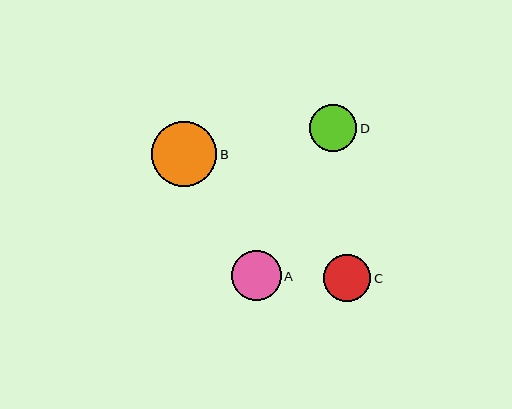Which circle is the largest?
Circle B is the largest with a size of approximately 65 pixels.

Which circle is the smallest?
Circle C is the smallest with a size of approximately 47 pixels.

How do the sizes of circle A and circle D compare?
Circle A and circle D are approximately the same size.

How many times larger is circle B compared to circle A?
Circle B is approximately 1.3 times the size of circle A.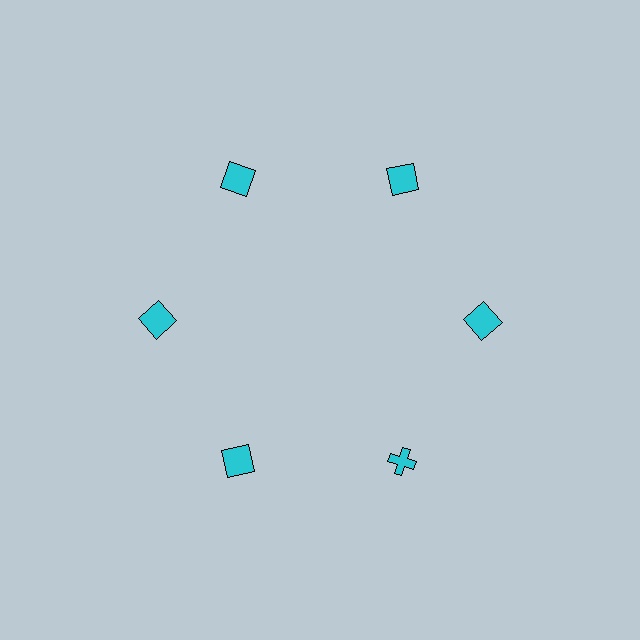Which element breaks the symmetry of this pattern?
The cyan cross at roughly the 5 o'clock position breaks the symmetry. All other shapes are cyan squares.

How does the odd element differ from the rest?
It has a different shape: cross instead of square.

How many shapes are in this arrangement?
There are 6 shapes arranged in a ring pattern.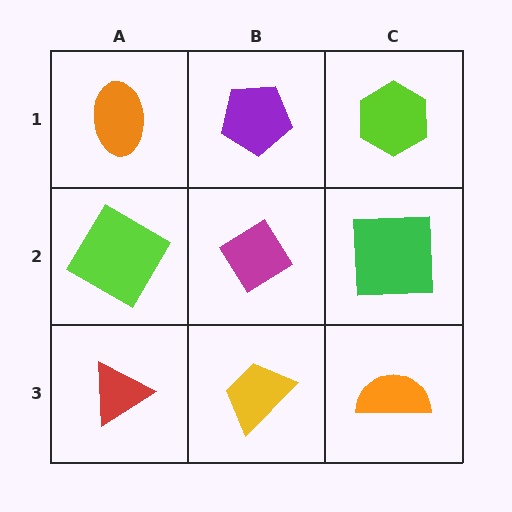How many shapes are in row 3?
3 shapes.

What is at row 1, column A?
An orange ellipse.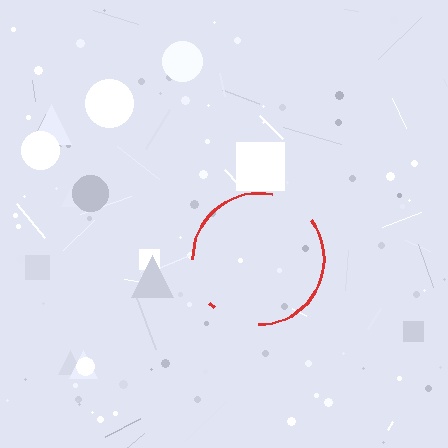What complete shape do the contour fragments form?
The contour fragments form a circle.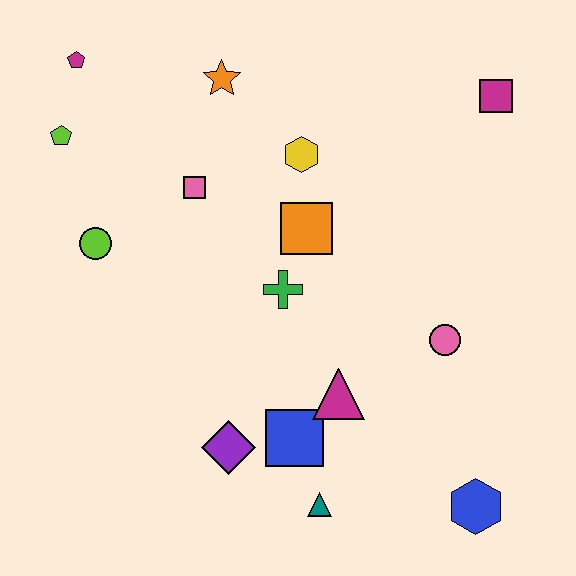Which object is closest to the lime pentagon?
The magenta pentagon is closest to the lime pentagon.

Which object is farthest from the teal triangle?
The magenta pentagon is farthest from the teal triangle.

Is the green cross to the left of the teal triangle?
Yes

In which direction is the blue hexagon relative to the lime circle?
The blue hexagon is to the right of the lime circle.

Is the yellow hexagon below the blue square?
No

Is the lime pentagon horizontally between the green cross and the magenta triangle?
No